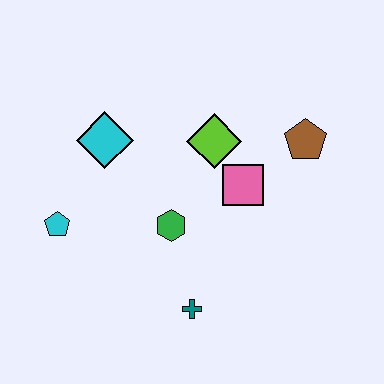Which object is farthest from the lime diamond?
The cyan pentagon is farthest from the lime diamond.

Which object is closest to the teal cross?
The green hexagon is closest to the teal cross.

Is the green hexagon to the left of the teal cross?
Yes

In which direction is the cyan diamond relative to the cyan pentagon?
The cyan diamond is above the cyan pentagon.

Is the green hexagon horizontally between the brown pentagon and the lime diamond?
No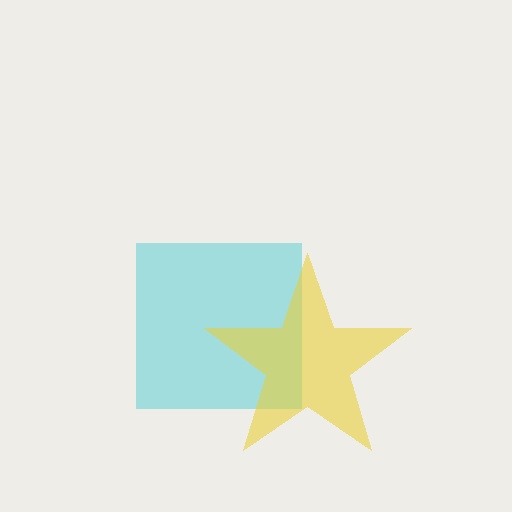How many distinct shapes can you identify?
There are 2 distinct shapes: a cyan square, a yellow star.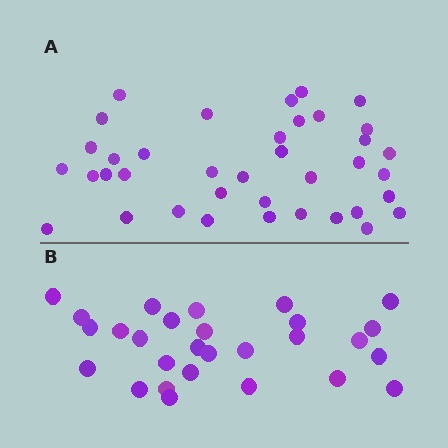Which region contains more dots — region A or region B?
Region A (the top region) has more dots.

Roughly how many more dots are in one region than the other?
Region A has roughly 10 or so more dots than region B.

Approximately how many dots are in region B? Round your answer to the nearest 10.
About 30 dots. (The exact count is 28, which rounds to 30.)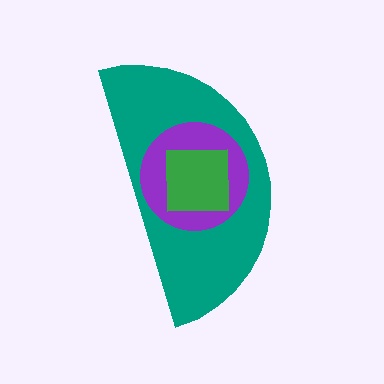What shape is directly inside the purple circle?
The green square.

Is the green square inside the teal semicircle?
Yes.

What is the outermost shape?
The teal semicircle.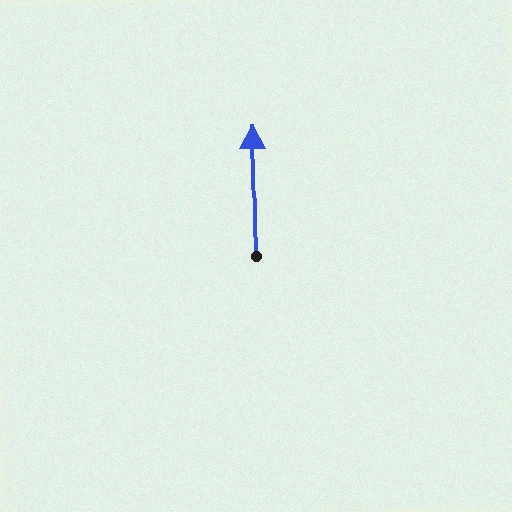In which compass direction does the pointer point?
North.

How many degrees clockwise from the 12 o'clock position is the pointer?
Approximately 360 degrees.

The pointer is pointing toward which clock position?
Roughly 12 o'clock.